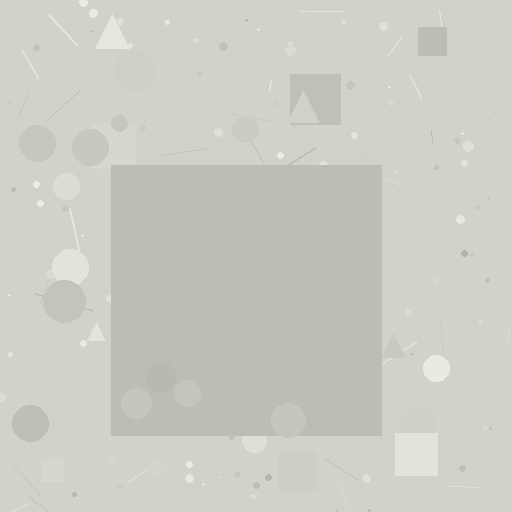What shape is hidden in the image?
A square is hidden in the image.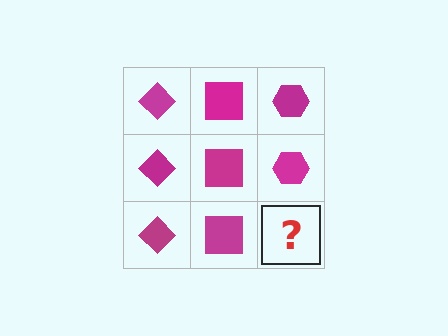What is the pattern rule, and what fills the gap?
The rule is that each column has a consistent shape. The gap should be filled with a magenta hexagon.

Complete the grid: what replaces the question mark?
The question mark should be replaced with a magenta hexagon.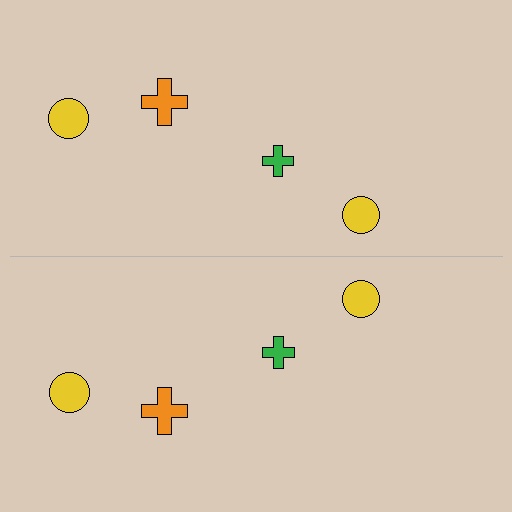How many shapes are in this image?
There are 8 shapes in this image.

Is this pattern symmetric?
Yes, this pattern has bilateral (reflection) symmetry.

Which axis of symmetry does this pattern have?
The pattern has a horizontal axis of symmetry running through the center of the image.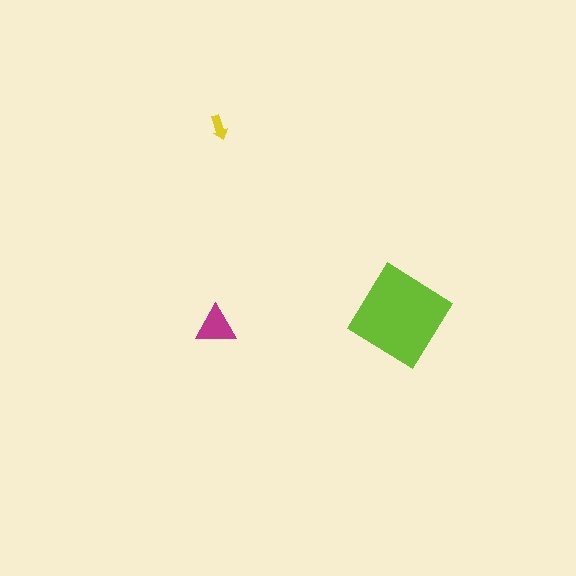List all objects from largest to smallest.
The lime diamond, the magenta triangle, the yellow arrow.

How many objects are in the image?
There are 3 objects in the image.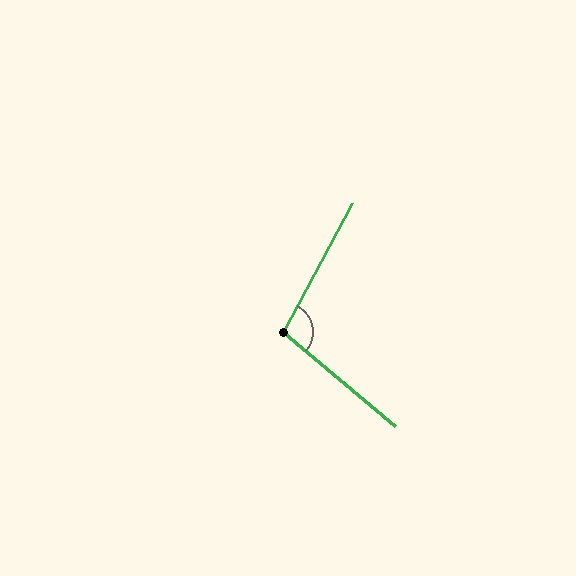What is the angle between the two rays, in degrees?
Approximately 102 degrees.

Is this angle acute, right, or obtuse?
It is obtuse.